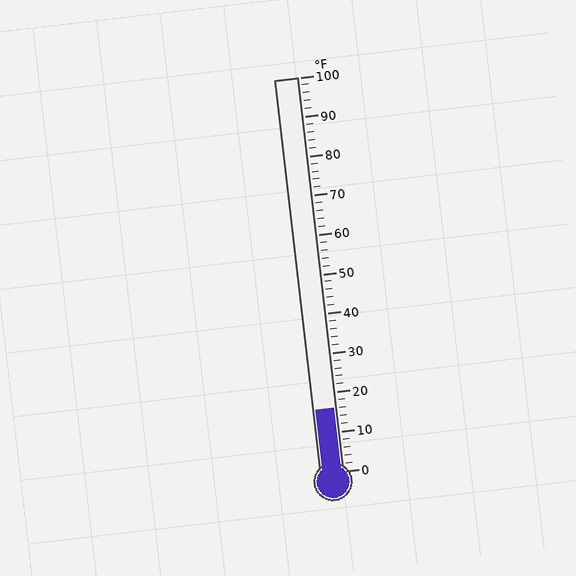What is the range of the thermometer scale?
The thermometer scale ranges from 0°F to 100°F.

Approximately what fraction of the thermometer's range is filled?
The thermometer is filled to approximately 15% of its range.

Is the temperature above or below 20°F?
The temperature is below 20°F.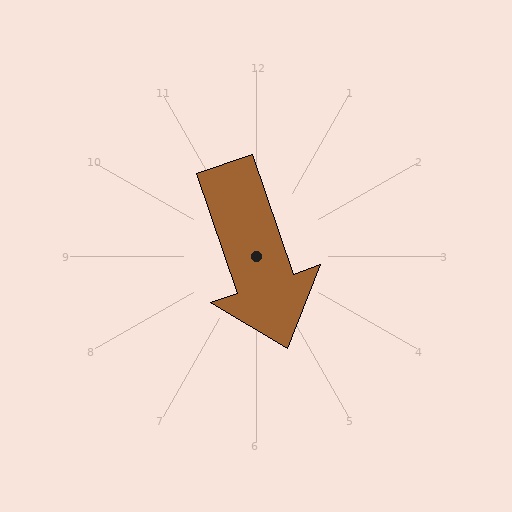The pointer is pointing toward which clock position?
Roughly 5 o'clock.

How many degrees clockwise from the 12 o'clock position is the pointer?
Approximately 161 degrees.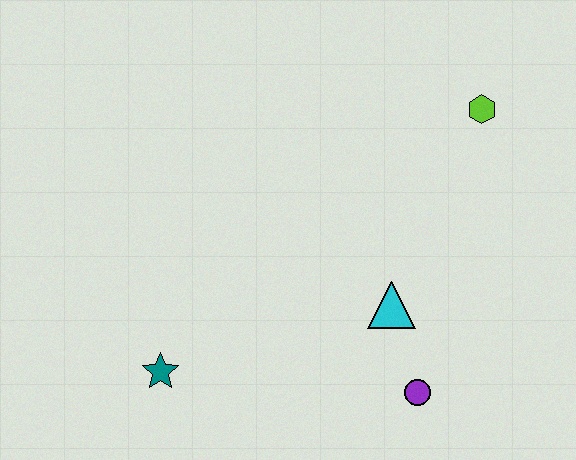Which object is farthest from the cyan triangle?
The teal star is farthest from the cyan triangle.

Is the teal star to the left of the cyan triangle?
Yes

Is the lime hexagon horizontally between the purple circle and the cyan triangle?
No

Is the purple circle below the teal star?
Yes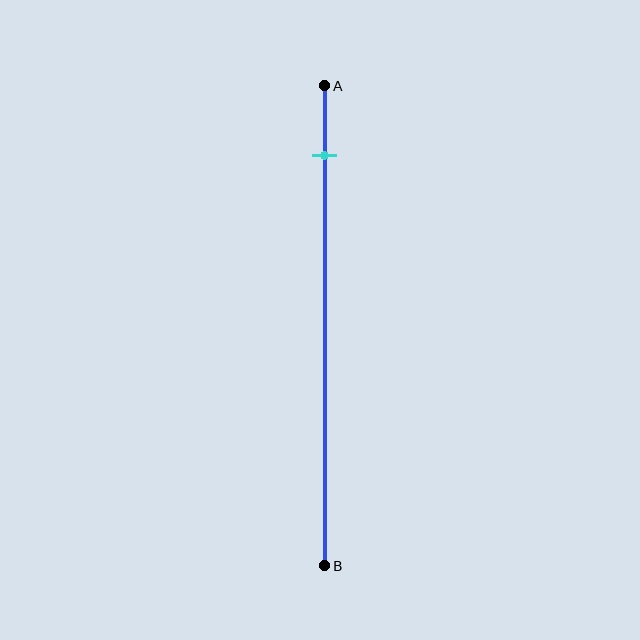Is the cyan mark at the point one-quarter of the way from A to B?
No, the mark is at about 15% from A, not at the 25% one-quarter point.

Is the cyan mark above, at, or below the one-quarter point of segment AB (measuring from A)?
The cyan mark is above the one-quarter point of segment AB.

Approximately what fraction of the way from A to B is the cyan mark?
The cyan mark is approximately 15% of the way from A to B.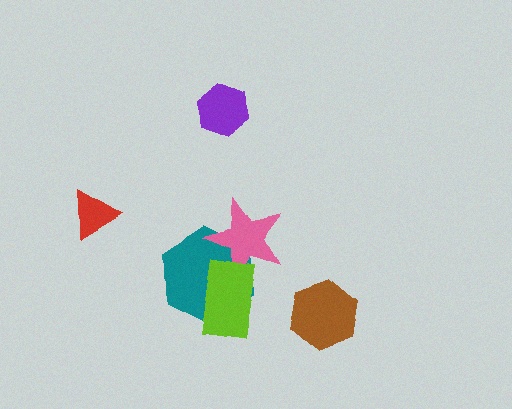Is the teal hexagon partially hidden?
Yes, it is partially covered by another shape.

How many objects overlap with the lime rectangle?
2 objects overlap with the lime rectangle.